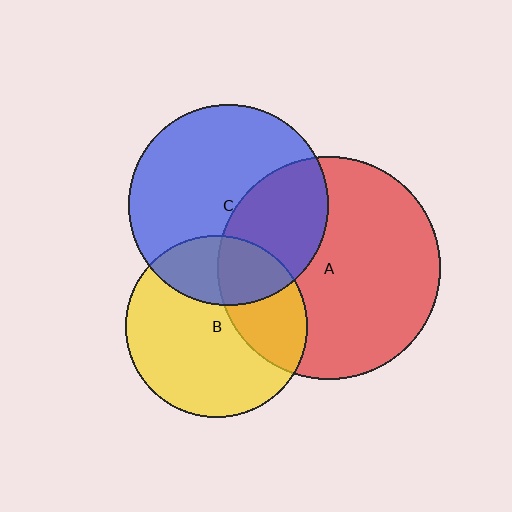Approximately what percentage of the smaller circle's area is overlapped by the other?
Approximately 25%.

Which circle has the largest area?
Circle A (red).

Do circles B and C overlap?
Yes.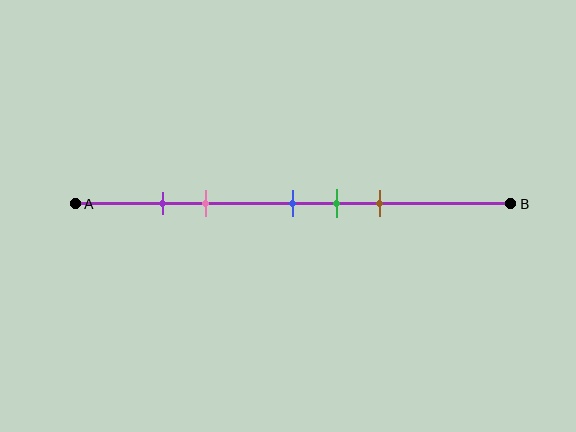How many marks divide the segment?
There are 5 marks dividing the segment.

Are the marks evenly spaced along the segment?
No, the marks are not evenly spaced.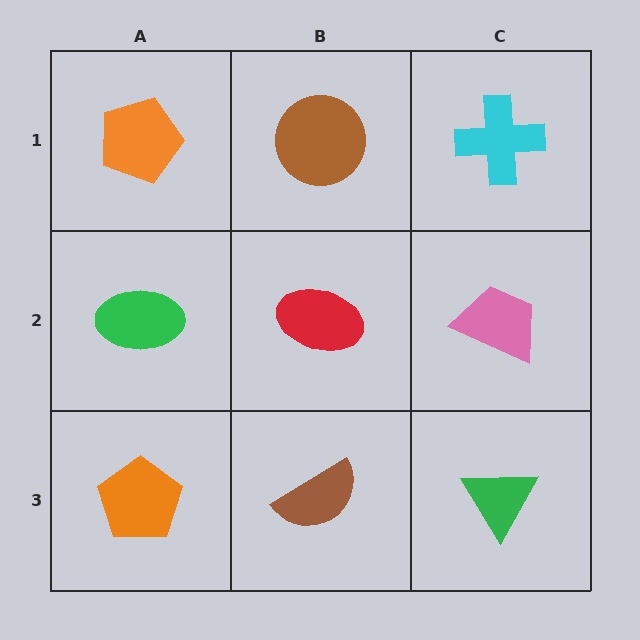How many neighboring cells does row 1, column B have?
3.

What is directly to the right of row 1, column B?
A cyan cross.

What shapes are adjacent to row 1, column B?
A red ellipse (row 2, column B), an orange pentagon (row 1, column A), a cyan cross (row 1, column C).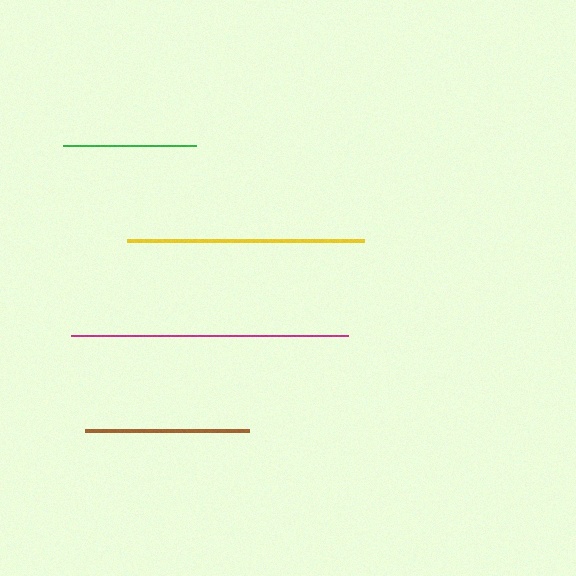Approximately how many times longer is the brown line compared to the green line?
The brown line is approximately 1.2 times the length of the green line.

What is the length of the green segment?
The green segment is approximately 133 pixels long.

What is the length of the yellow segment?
The yellow segment is approximately 237 pixels long.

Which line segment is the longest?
The magenta line is the longest at approximately 278 pixels.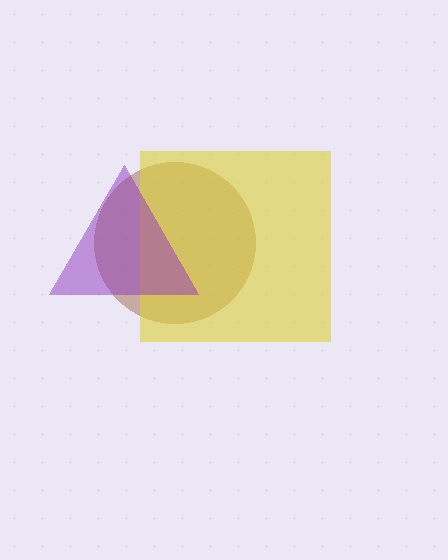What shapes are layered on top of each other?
The layered shapes are: a brown circle, a yellow square, a purple triangle.